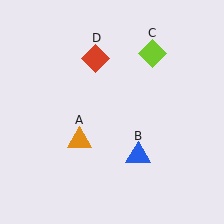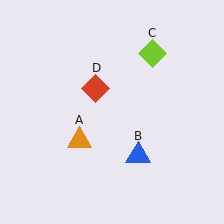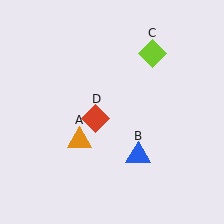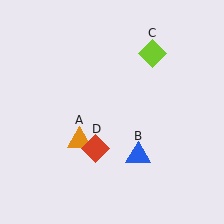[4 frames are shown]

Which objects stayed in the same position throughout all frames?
Orange triangle (object A) and blue triangle (object B) and lime diamond (object C) remained stationary.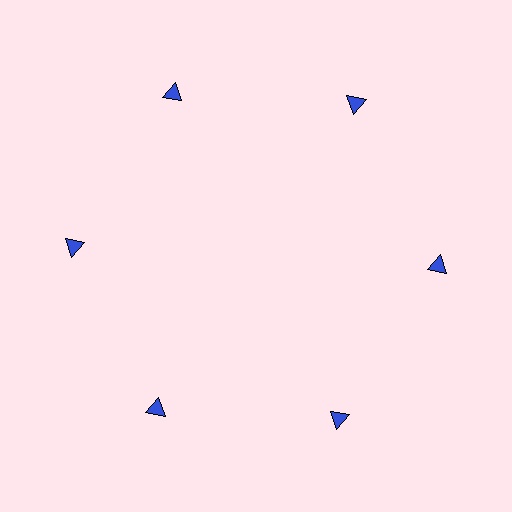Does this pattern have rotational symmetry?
Yes, this pattern has 6-fold rotational symmetry. It looks the same after rotating 60 degrees around the center.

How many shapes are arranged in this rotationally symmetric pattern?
There are 6 shapes, arranged in 6 groups of 1.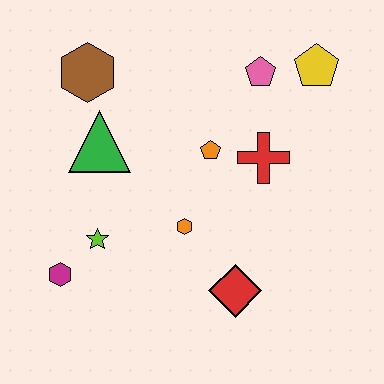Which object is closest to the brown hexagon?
The green triangle is closest to the brown hexagon.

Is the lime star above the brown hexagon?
No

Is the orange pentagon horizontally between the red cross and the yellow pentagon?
No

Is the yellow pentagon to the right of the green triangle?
Yes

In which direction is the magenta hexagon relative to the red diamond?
The magenta hexagon is to the left of the red diamond.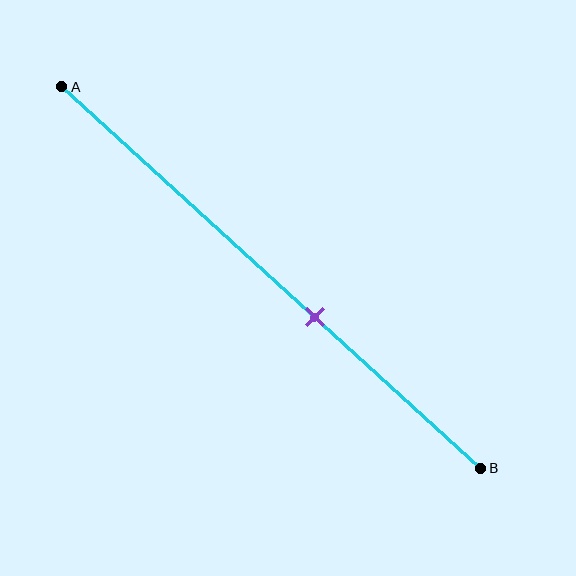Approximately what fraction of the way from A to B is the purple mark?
The purple mark is approximately 60% of the way from A to B.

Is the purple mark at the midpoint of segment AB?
No, the mark is at about 60% from A, not at the 50% midpoint.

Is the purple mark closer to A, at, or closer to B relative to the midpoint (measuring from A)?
The purple mark is closer to point B than the midpoint of segment AB.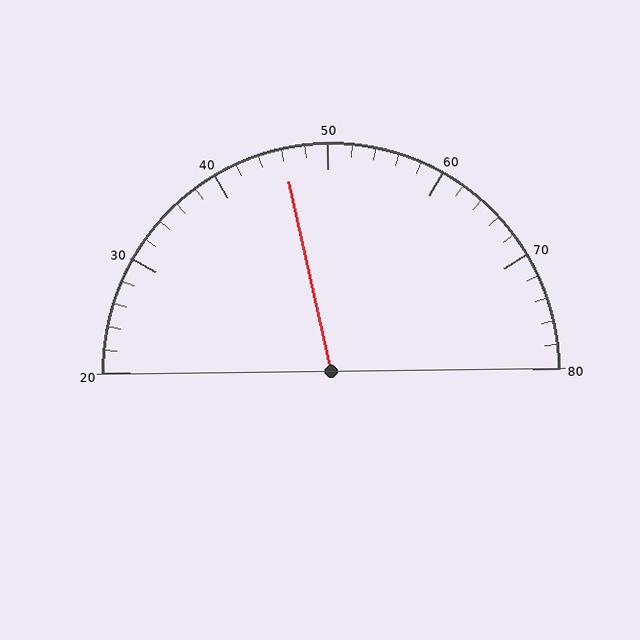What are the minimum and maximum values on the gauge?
The gauge ranges from 20 to 80.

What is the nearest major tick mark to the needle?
The nearest major tick mark is 50.